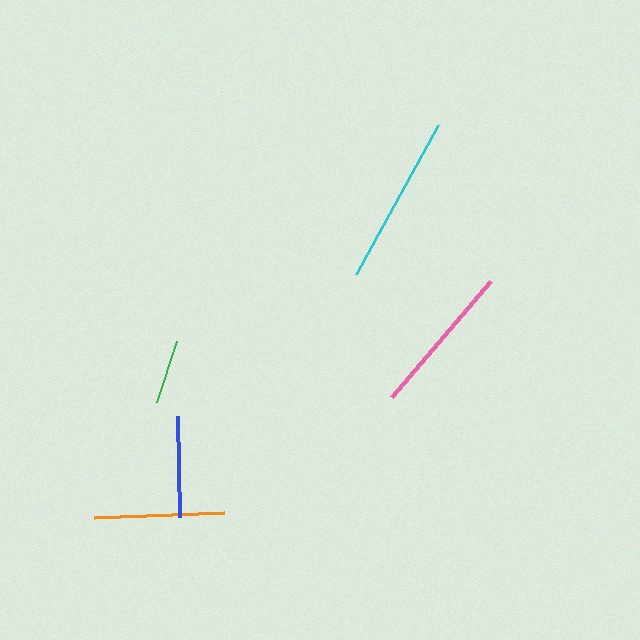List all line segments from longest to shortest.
From longest to shortest: cyan, pink, orange, blue, green.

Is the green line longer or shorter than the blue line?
The blue line is longer than the green line.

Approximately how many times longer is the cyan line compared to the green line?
The cyan line is approximately 2.7 times the length of the green line.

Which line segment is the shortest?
The green line is the shortest at approximately 63 pixels.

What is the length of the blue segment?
The blue segment is approximately 101 pixels long.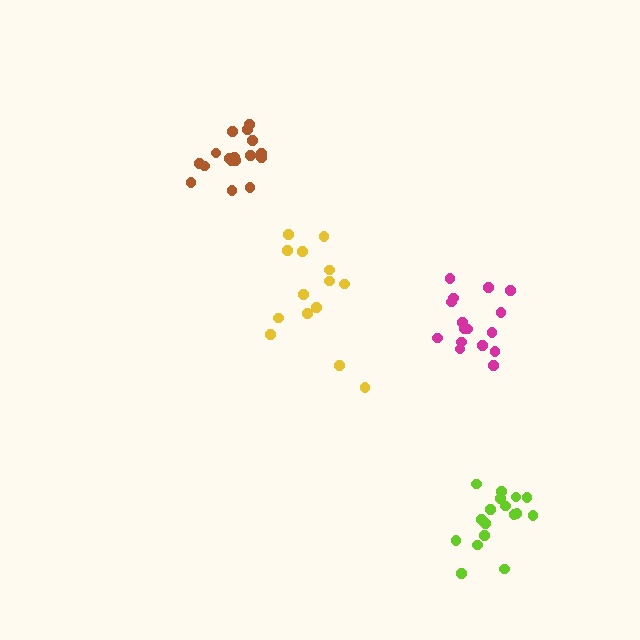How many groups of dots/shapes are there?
There are 4 groups.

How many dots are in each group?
Group 1: 16 dots, Group 2: 17 dots, Group 3: 17 dots, Group 4: 14 dots (64 total).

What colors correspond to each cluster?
The clusters are colored: magenta, brown, lime, yellow.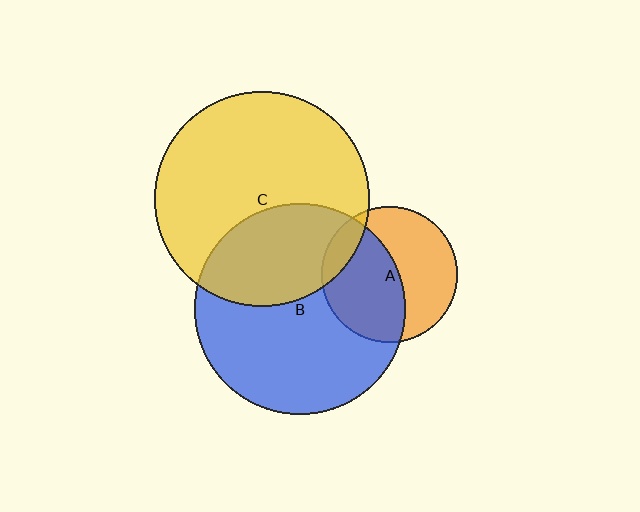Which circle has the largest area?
Circle C (yellow).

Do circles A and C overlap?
Yes.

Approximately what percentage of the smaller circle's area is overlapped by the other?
Approximately 10%.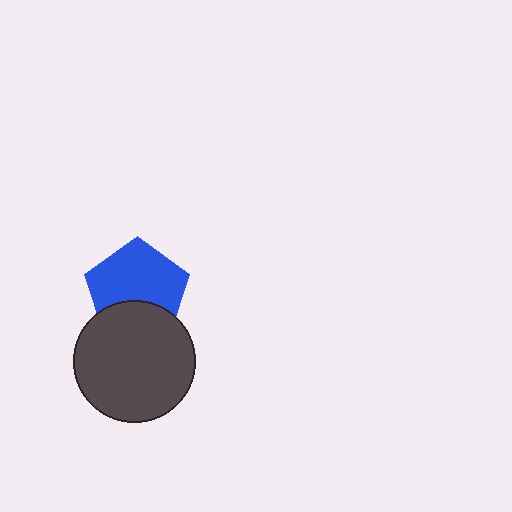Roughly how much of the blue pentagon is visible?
Most of it is visible (roughly 68%).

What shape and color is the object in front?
The object in front is a dark gray circle.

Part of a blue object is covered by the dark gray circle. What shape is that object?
It is a pentagon.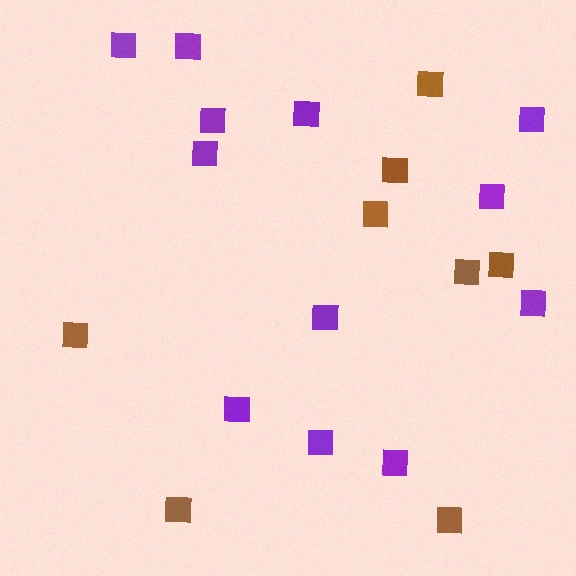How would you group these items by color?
There are 2 groups: one group of brown squares (8) and one group of purple squares (12).